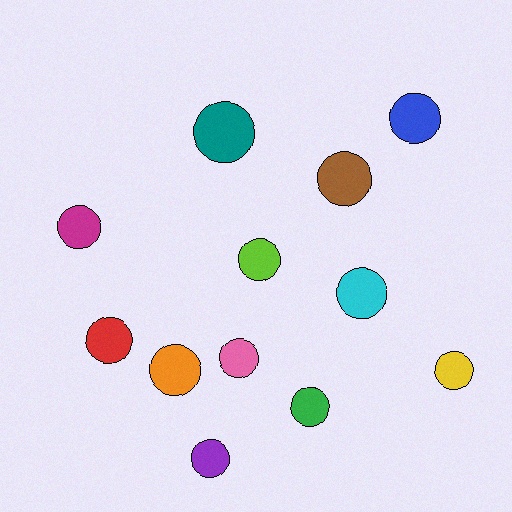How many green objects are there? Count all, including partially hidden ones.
There is 1 green object.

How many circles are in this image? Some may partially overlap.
There are 12 circles.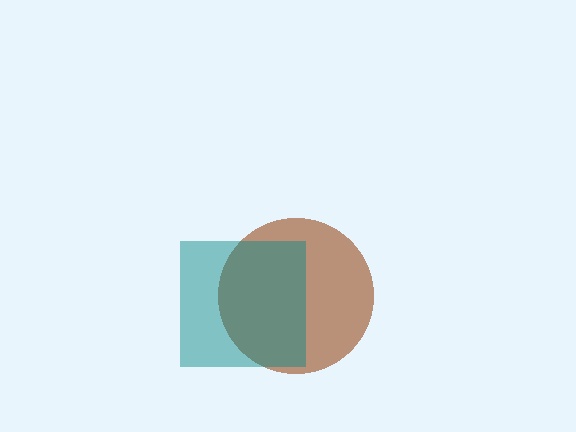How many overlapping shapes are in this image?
There are 2 overlapping shapes in the image.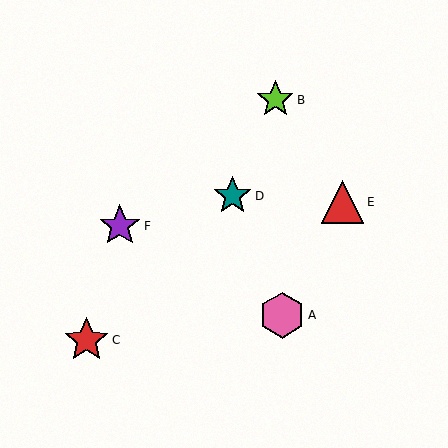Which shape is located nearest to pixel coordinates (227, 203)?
The teal star (labeled D) at (232, 196) is nearest to that location.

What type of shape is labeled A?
Shape A is a pink hexagon.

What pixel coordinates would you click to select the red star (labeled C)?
Click at (86, 340) to select the red star C.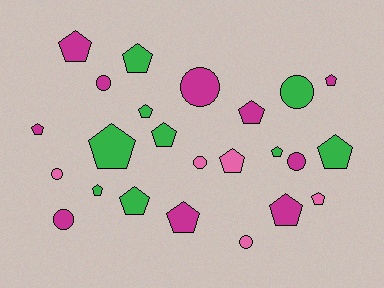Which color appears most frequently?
Magenta, with 10 objects.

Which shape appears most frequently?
Pentagon, with 16 objects.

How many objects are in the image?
There are 24 objects.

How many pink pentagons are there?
There are 2 pink pentagons.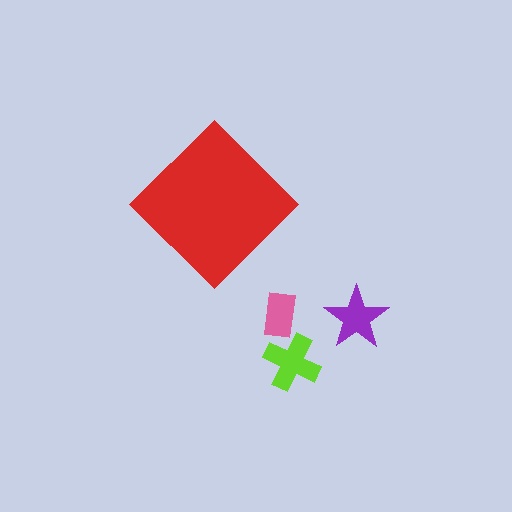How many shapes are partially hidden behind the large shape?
0 shapes are partially hidden.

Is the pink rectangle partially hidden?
No, the pink rectangle is fully visible.